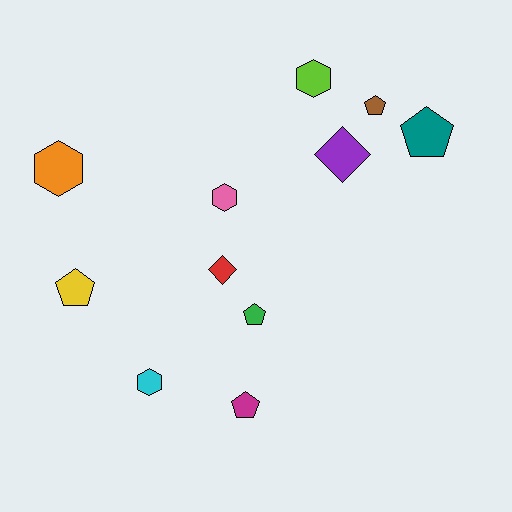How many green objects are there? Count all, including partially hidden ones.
There is 1 green object.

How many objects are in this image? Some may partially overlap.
There are 11 objects.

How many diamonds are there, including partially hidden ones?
There are 2 diamonds.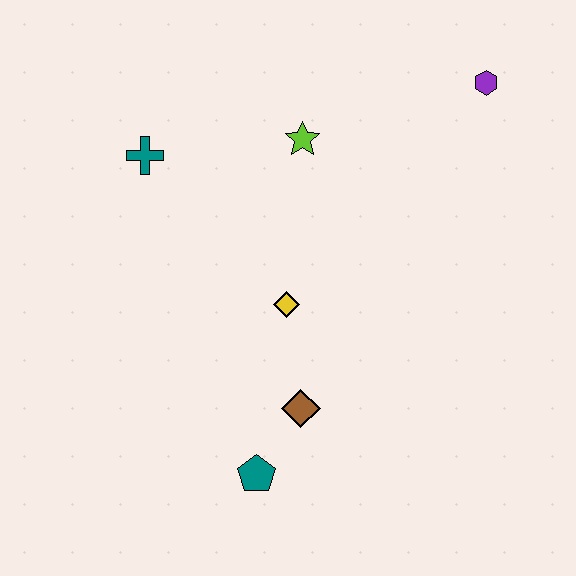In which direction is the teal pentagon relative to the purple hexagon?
The teal pentagon is below the purple hexagon.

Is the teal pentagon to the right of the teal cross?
Yes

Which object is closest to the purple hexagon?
The lime star is closest to the purple hexagon.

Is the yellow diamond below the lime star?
Yes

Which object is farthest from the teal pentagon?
The purple hexagon is farthest from the teal pentagon.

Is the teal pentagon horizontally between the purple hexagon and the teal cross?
Yes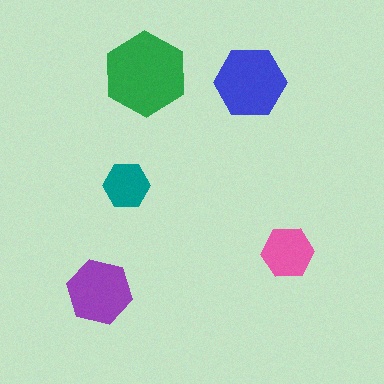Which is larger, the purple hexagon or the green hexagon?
The green one.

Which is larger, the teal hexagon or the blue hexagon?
The blue one.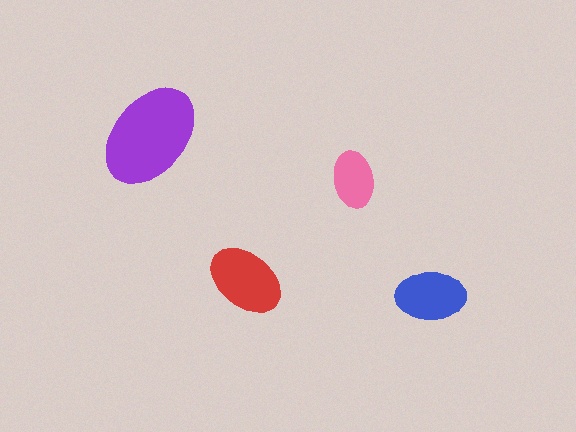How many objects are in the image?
There are 4 objects in the image.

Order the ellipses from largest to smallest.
the purple one, the red one, the blue one, the pink one.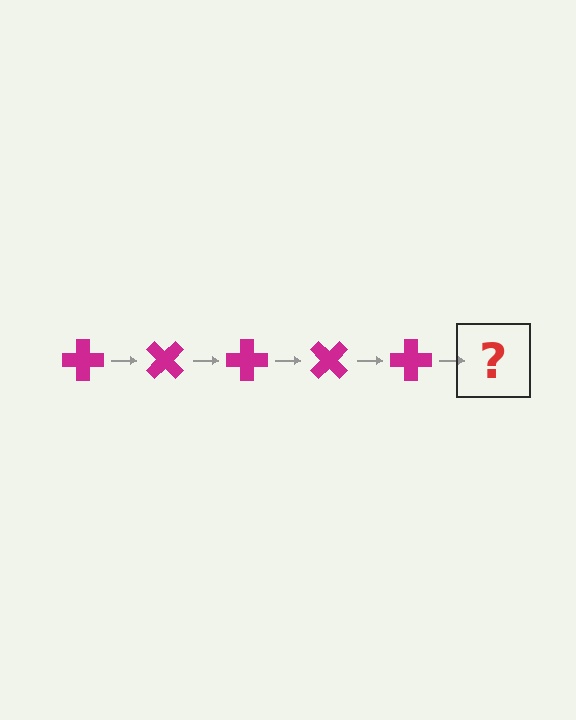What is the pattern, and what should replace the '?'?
The pattern is that the cross rotates 45 degrees each step. The '?' should be a magenta cross rotated 225 degrees.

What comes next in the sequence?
The next element should be a magenta cross rotated 225 degrees.